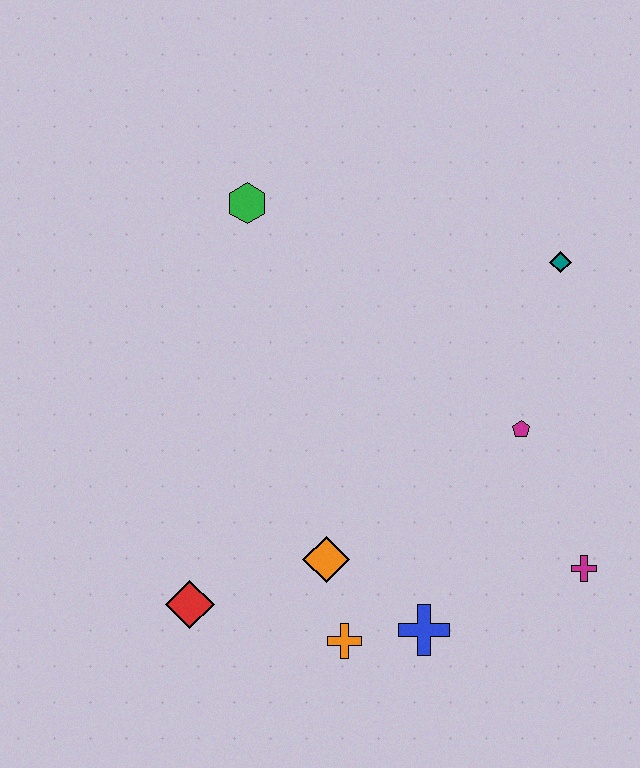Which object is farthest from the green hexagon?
The magenta cross is farthest from the green hexagon.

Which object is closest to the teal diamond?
The magenta pentagon is closest to the teal diamond.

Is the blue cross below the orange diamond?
Yes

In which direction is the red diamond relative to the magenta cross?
The red diamond is to the left of the magenta cross.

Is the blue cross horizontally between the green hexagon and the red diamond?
No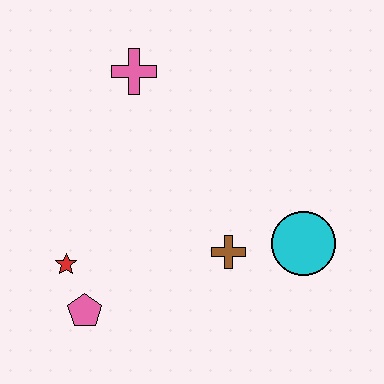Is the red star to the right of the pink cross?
No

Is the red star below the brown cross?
Yes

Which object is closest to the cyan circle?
The brown cross is closest to the cyan circle.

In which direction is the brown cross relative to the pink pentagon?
The brown cross is to the right of the pink pentagon.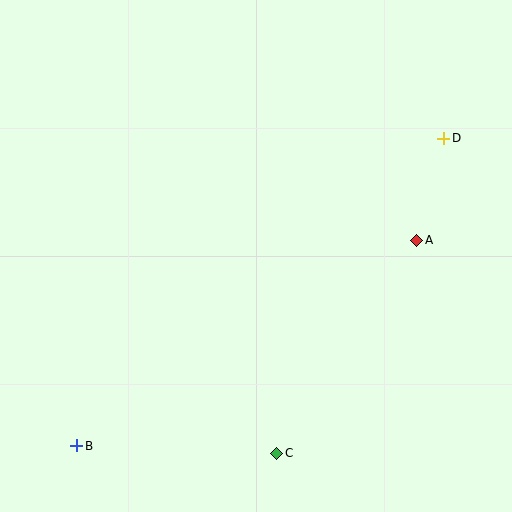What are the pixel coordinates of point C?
Point C is at (277, 453).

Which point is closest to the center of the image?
Point A at (417, 240) is closest to the center.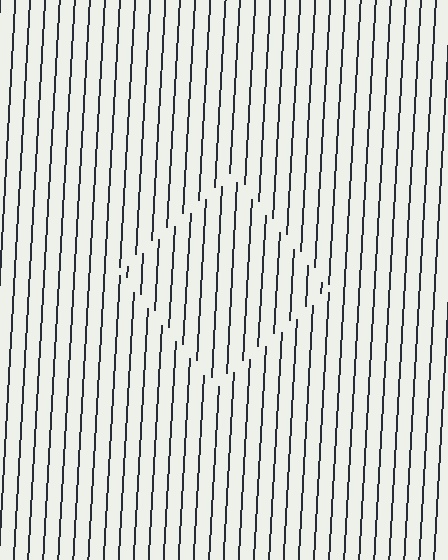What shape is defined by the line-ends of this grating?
An illusory square. The interior of the shape contains the same grating, shifted by half a period — the contour is defined by the phase discontinuity where line-ends from the inner and outer gratings abut.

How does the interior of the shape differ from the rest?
The interior of the shape contains the same grating, shifted by half a period — the contour is defined by the phase discontinuity where line-ends from the inner and outer gratings abut.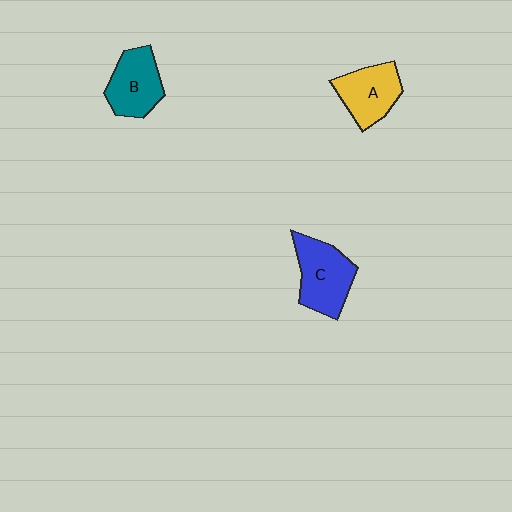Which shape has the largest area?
Shape C (blue).